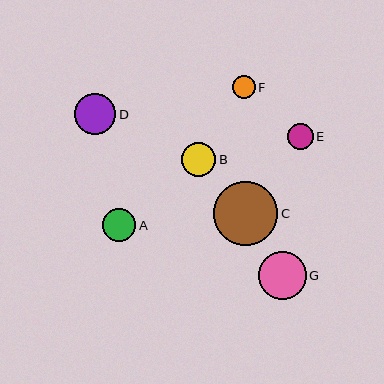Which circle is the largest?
Circle C is the largest with a size of approximately 64 pixels.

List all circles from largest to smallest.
From largest to smallest: C, G, D, B, A, E, F.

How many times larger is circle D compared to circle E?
Circle D is approximately 1.6 times the size of circle E.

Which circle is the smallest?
Circle F is the smallest with a size of approximately 23 pixels.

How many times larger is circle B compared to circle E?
Circle B is approximately 1.3 times the size of circle E.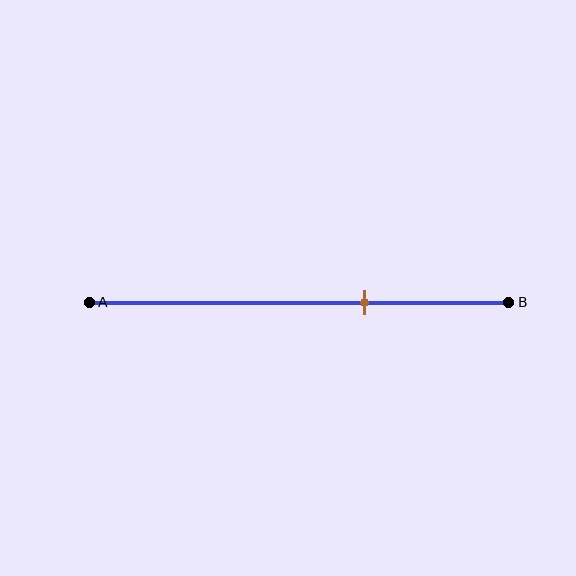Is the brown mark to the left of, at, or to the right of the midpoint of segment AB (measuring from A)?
The brown mark is to the right of the midpoint of segment AB.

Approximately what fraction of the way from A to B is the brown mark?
The brown mark is approximately 65% of the way from A to B.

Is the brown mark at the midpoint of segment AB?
No, the mark is at about 65% from A, not at the 50% midpoint.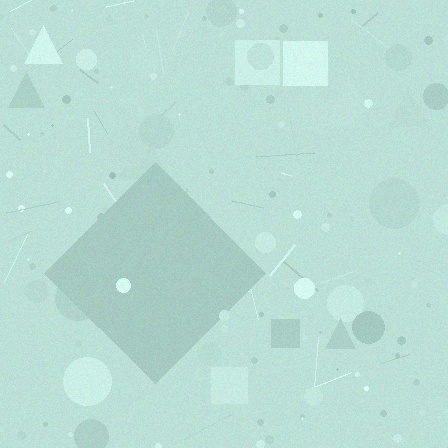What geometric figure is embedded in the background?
A diamond is embedded in the background.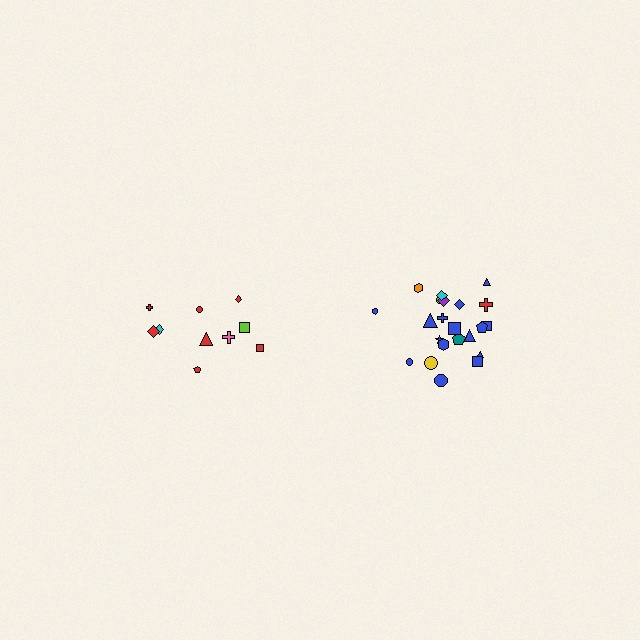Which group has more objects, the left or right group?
The right group.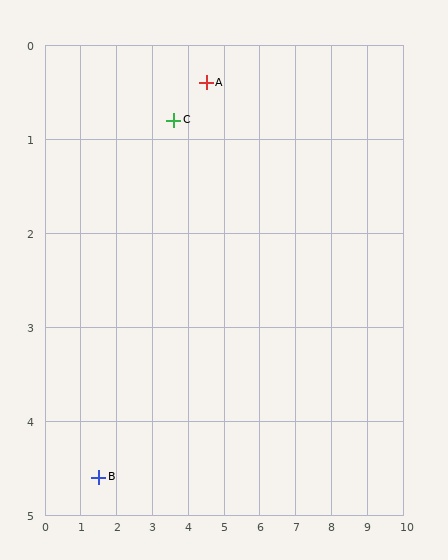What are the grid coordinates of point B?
Point B is at approximately (1.5, 4.6).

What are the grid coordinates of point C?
Point C is at approximately (3.6, 0.8).